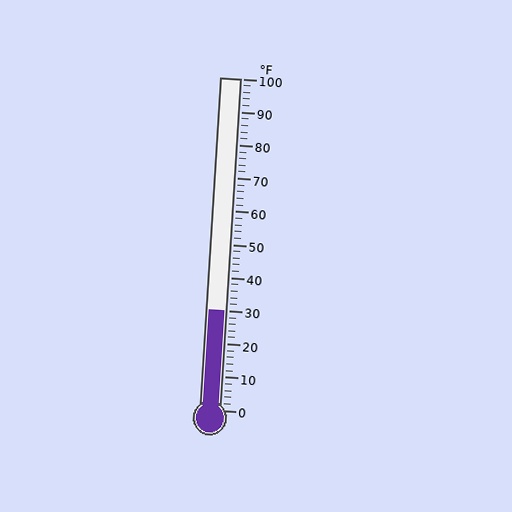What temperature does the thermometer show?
The thermometer shows approximately 30°F.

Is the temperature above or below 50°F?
The temperature is below 50°F.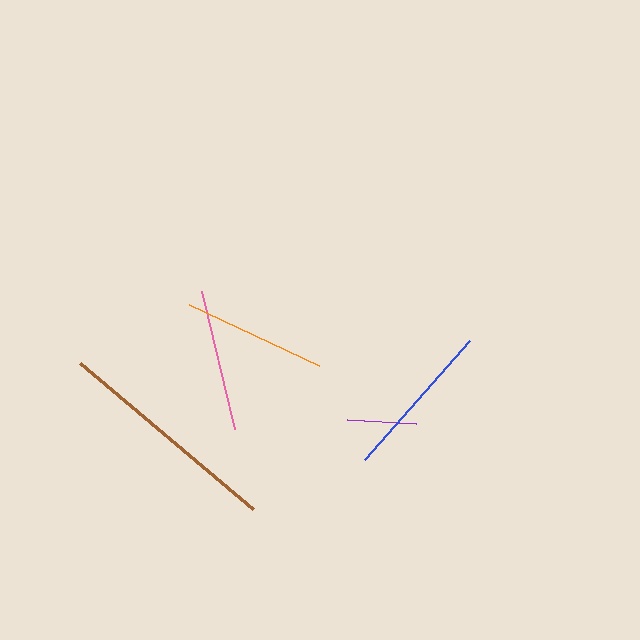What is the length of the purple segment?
The purple segment is approximately 69 pixels long.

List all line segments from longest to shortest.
From longest to shortest: brown, blue, orange, pink, purple.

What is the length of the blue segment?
The blue segment is approximately 159 pixels long.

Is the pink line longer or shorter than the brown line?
The brown line is longer than the pink line.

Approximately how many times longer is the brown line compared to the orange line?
The brown line is approximately 1.6 times the length of the orange line.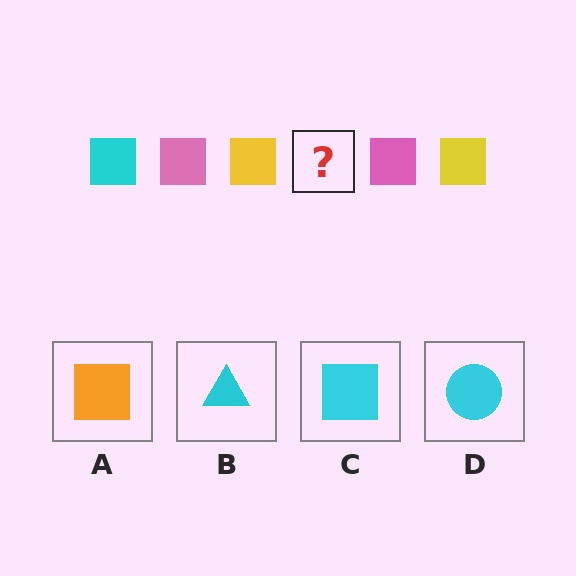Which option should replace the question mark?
Option C.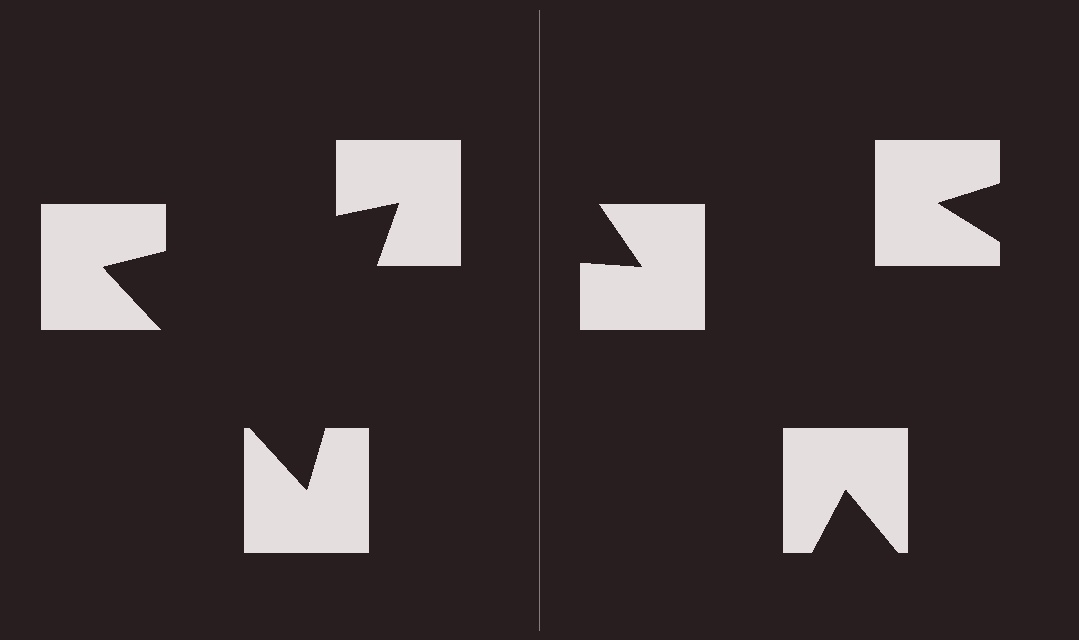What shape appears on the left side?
An illusory triangle.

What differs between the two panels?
The notched squares are positioned identically on both sides; only the wedge orientations differ. On the left they align to a triangle; on the right they are misaligned.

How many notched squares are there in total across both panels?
6 — 3 on each side.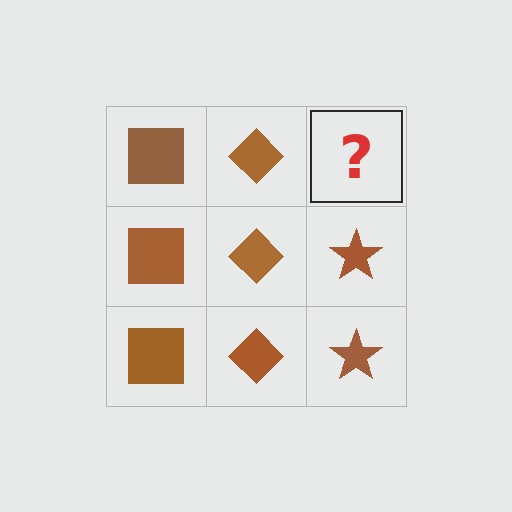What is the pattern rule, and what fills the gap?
The rule is that each column has a consistent shape. The gap should be filled with a brown star.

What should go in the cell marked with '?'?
The missing cell should contain a brown star.